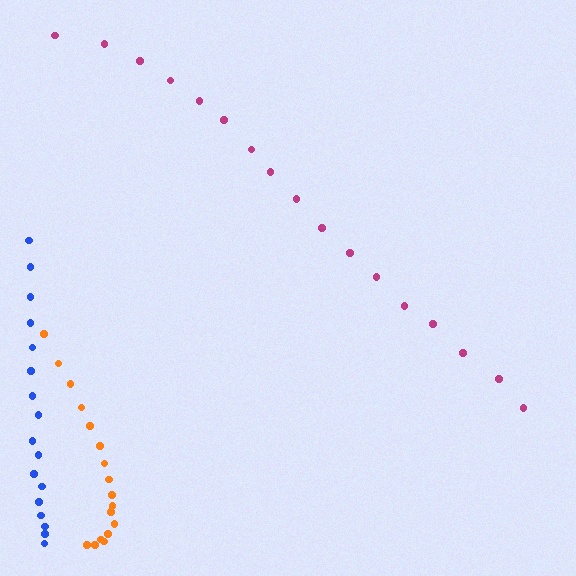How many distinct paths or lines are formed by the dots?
There are 3 distinct paths.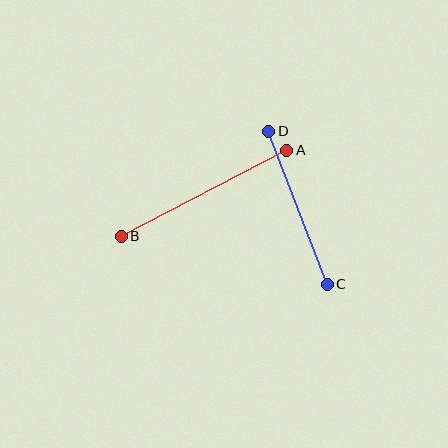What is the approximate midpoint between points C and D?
The midpoint is at approximately (298, 208) pixels.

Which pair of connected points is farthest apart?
Points A and B are farthest apart.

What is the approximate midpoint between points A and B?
The midpoint is at approximately (204, 193) pixels.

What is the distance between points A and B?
The distance is approximately 186 pixels.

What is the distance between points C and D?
The distance is approximately 164 pixels.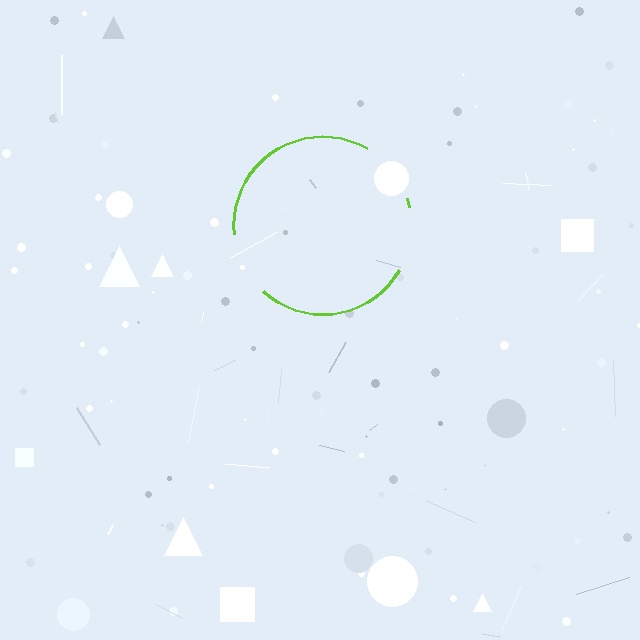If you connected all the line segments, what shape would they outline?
They would outline a circle.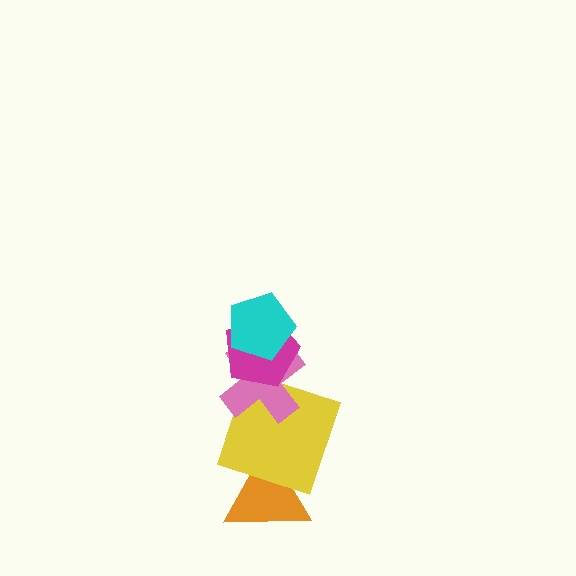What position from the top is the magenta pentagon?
The magenta pentagon is 2nd from the top.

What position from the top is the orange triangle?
The orange triangle is 5th from the top.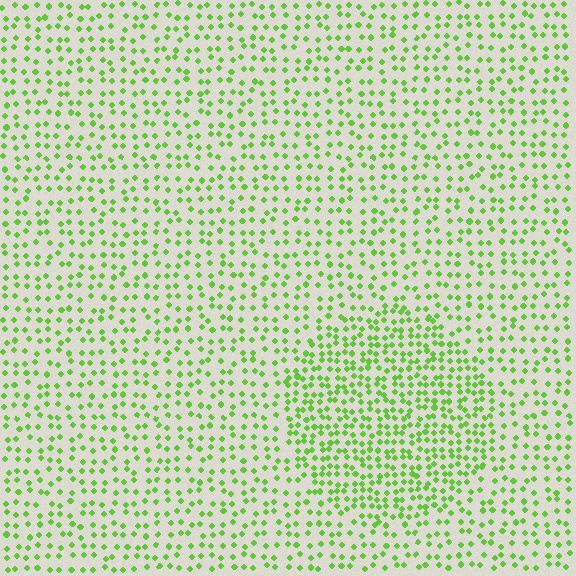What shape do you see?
I see a circle.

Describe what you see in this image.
The image contains small lime elements arranged at two different densities. A circle-shaped region is visible where the elements are more densely packed than the surrounding area.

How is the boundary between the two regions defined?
The boundary is defined by a change in element density (approximately 1.8x ratio). All elements are the same color, size, and shape.